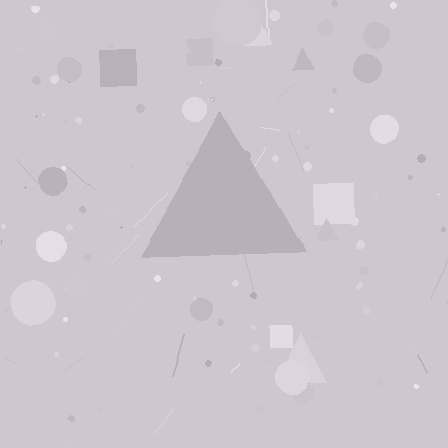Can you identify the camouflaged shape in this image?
The camouflaged shape is a triangle.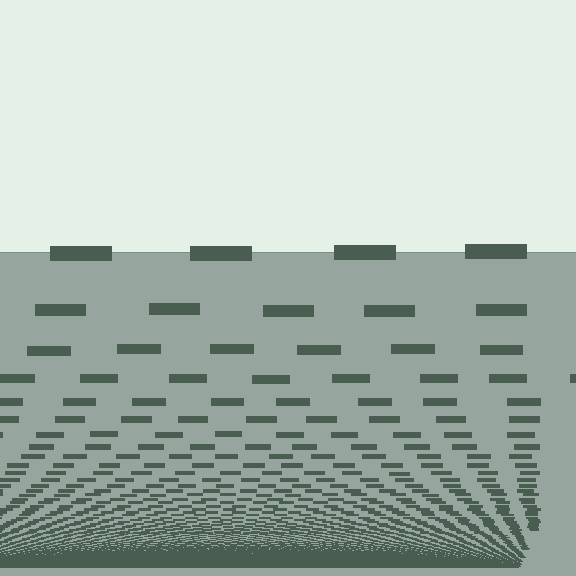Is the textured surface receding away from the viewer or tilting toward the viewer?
The surface appears to tilt toward the viewer. Texture elements get larger and sparser toward the top.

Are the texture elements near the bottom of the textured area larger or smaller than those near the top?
Smaller. The gradient is inverted — elements near the bottom are smaller and denser.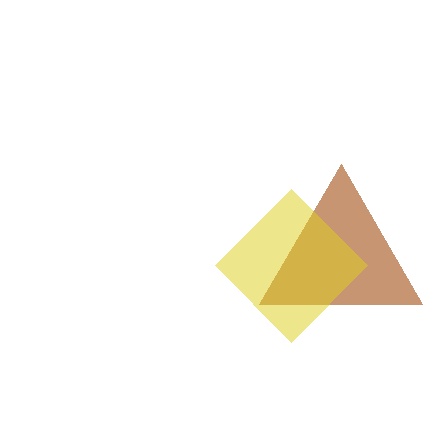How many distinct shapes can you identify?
There are 2 distinct shapes: a brown triangle, a yellow diamond.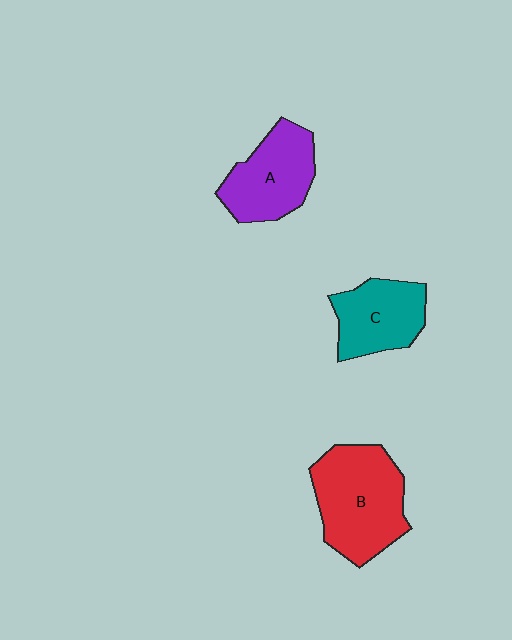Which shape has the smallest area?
Shape C (teal).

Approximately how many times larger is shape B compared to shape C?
Approximately 1.5 times.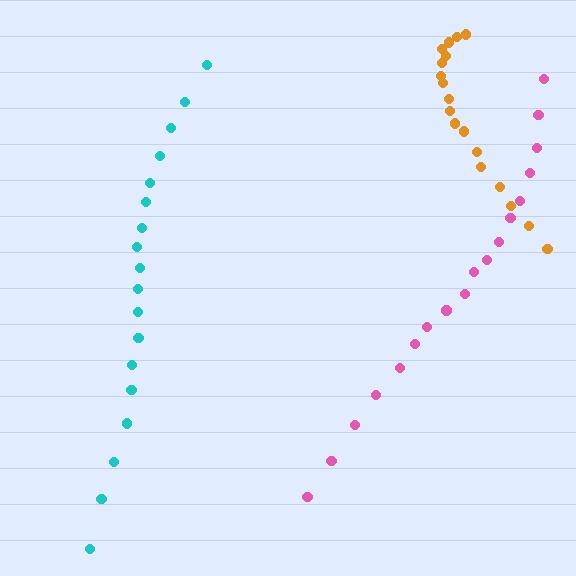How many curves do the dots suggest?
There are 3 distinct paths.